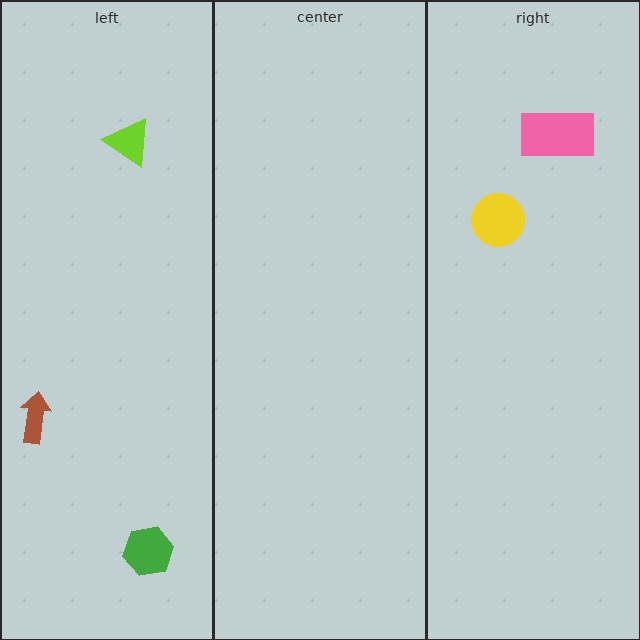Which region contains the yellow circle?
The right region.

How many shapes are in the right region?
2.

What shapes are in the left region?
The green hexagon, the brown arrow, the lime triangle.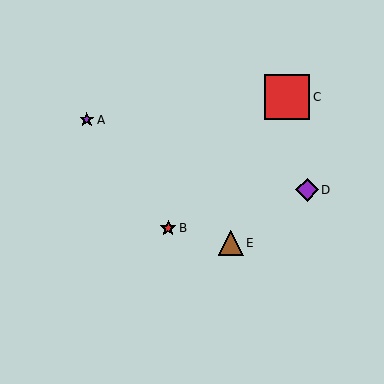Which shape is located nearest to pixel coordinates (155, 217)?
The red star (labeled B) at (168, 228) is nearest to that location.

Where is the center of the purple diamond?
The center of the purple diamond is at (307, 190).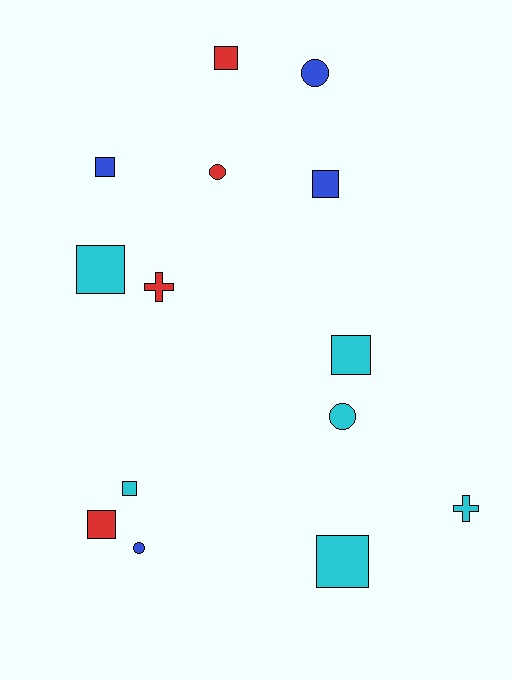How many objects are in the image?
There are 14 objects.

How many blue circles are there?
There are 2 blue circles.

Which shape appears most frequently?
Square, with 8 objects.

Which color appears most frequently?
Cyan, with 6 objects.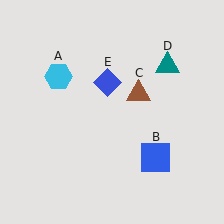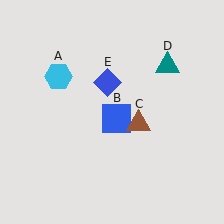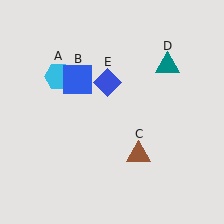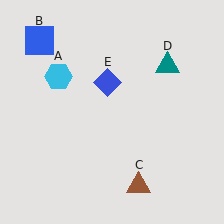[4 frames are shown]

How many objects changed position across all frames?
2 objects changed position: blue square (object B), brown triangle (object C).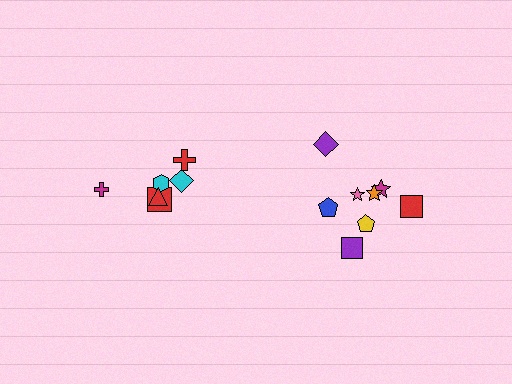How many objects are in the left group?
There are 6 objects.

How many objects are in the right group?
There are 8 objects.